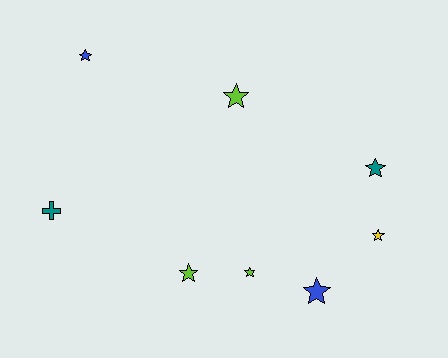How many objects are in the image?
There are 8 objects.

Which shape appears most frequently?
Star, with 7 objects.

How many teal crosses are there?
There is 1 teal cross.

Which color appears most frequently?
Lime, with 3 objects.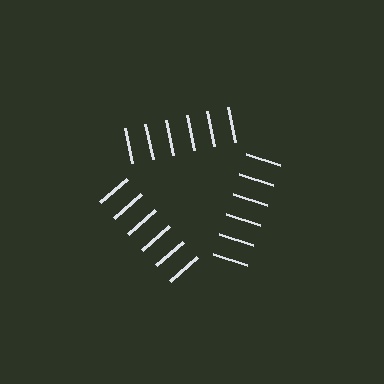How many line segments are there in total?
18 — 6 along each of the 3 edges.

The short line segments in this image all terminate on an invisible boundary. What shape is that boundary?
An illusory triangle — the line segments terminate on its edges but no continuous stroke is drawn.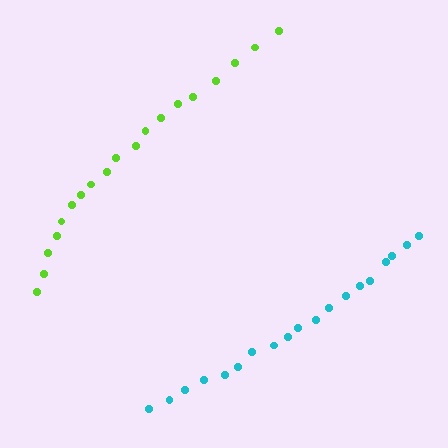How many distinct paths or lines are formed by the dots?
There are 2 distinct paths.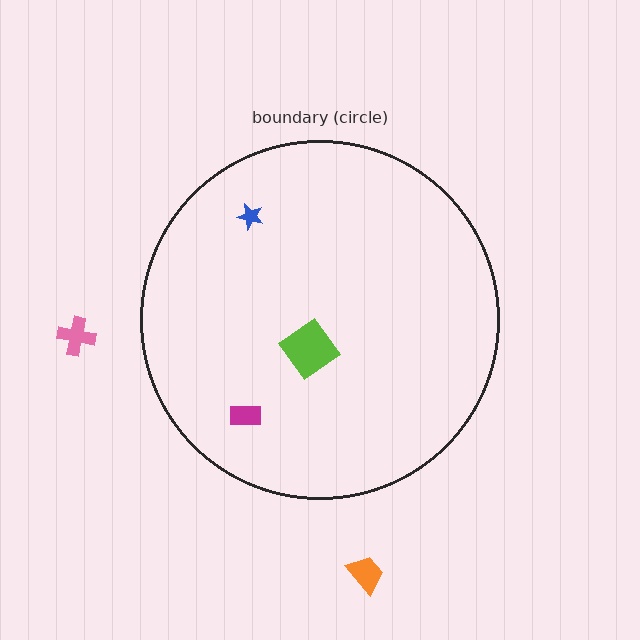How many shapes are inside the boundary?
3 inside, 2 outside.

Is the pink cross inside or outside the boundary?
Outside.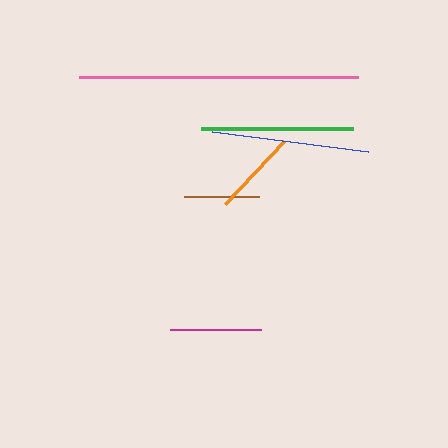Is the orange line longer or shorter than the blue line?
The blue line is longer than the orange line.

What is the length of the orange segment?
The orange segment is approximately 87 pixels long.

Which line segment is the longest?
The pink line is the longest at approximately 279 pixels.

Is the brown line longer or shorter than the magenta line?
The magenta line is longer than the brown line.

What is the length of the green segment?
The green segment is approximately 152 pixels long.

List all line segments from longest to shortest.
From longest to shortest: pink, blue, green, magenta, orange, brown.